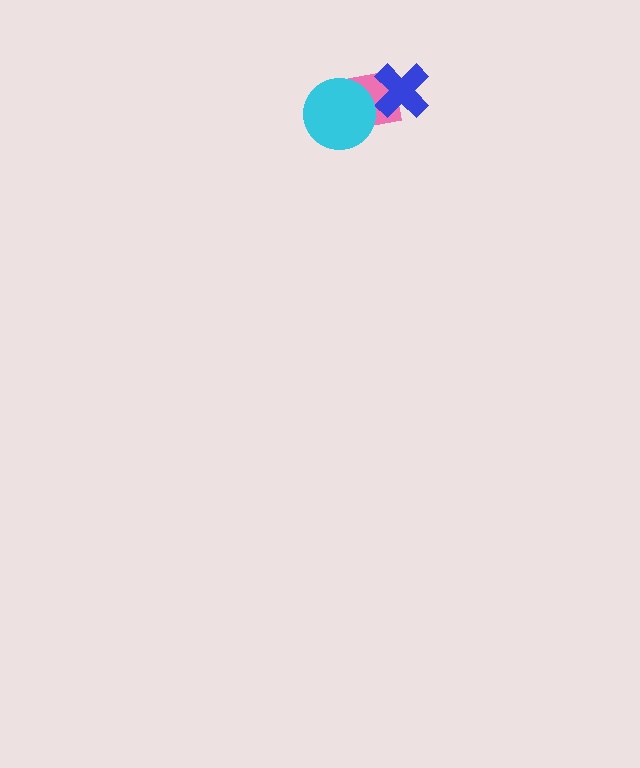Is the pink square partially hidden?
Yes, it is partially covered by another shape.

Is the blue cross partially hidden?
No, no other shape covers it.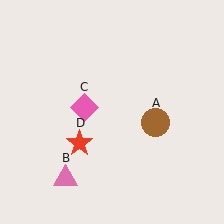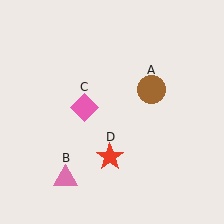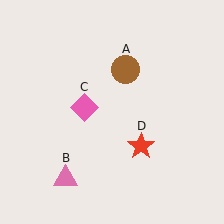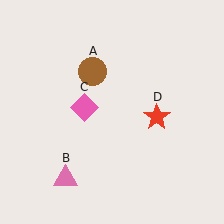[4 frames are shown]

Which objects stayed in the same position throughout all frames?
Pink triangle (object B) and pink diamond (object C) remained stationary.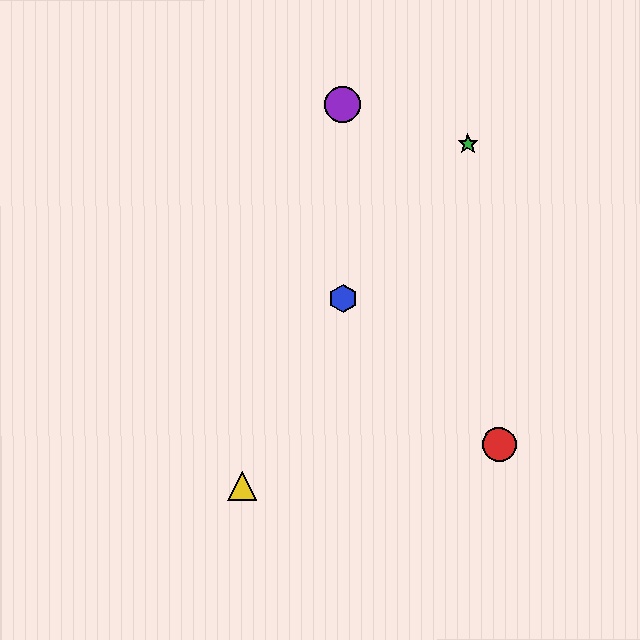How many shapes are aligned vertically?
2 shapes (the blue hexagon, the purple circle) are aligned vertically.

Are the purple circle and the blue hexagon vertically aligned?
Yes, both are at x≈343.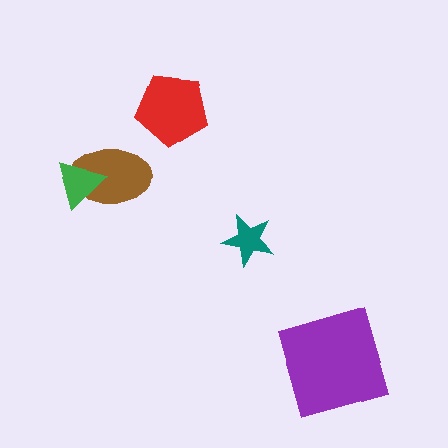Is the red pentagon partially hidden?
No, no other shape covers it.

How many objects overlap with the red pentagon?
0 objects overlap with the red pentagon.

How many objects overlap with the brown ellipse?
1 object overlaps with the brown ellipse.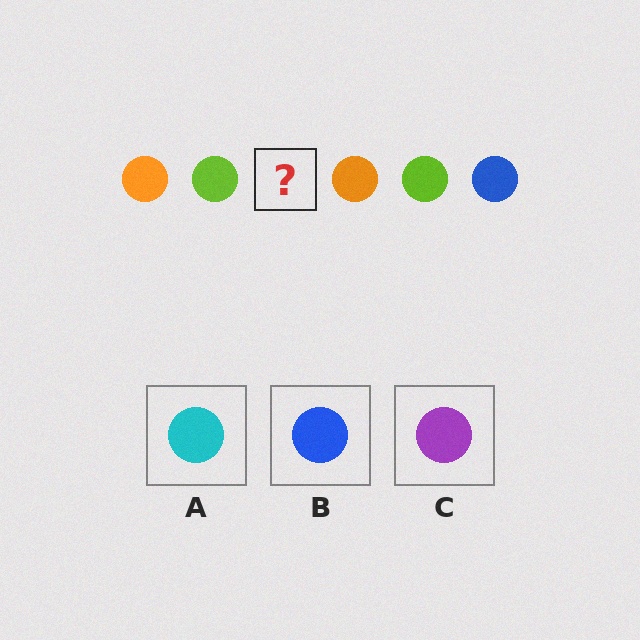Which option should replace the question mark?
Option B.